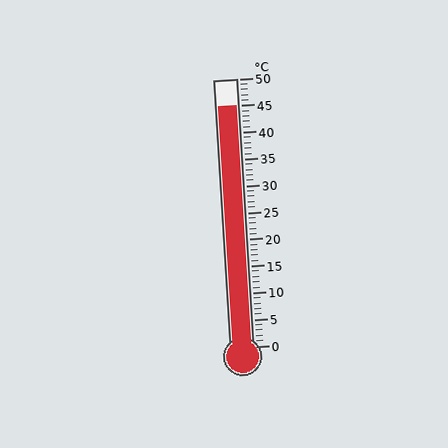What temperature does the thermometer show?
The thermometer shows approximately 45°C.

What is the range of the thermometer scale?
The thermometer scale ranges from 0°C to 50°C.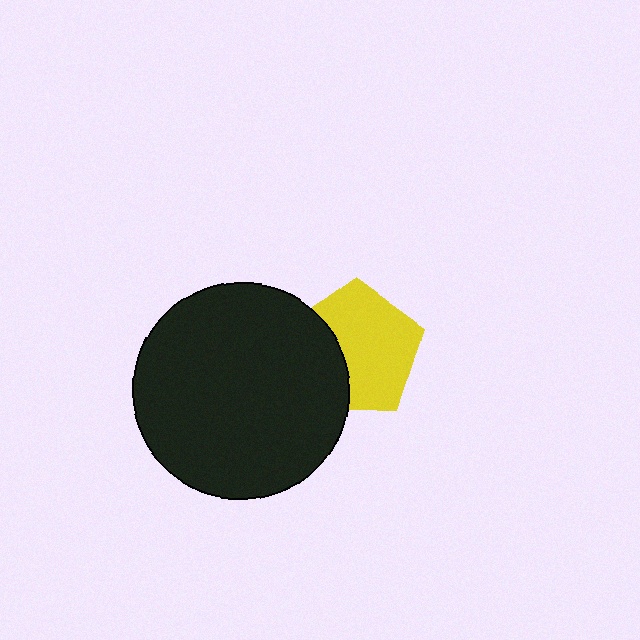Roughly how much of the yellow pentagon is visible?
Most of it is visible (roughly 66%).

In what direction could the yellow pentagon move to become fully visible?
The yellow pentagon could move right. That would shift it out from behind the black circle entirely.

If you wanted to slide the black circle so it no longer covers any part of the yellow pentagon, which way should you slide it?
Slide it left — that is the most direct way to separate the two shapes.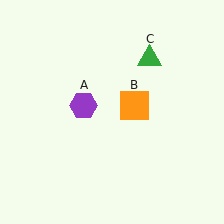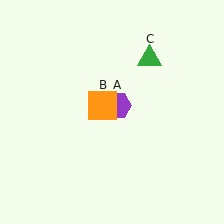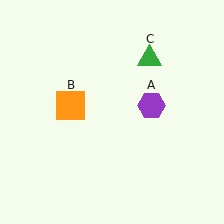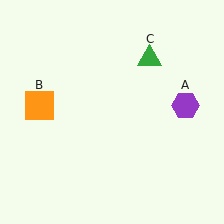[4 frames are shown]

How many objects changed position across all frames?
2 objects changed position: purple hexagon (object A), orange square (object B).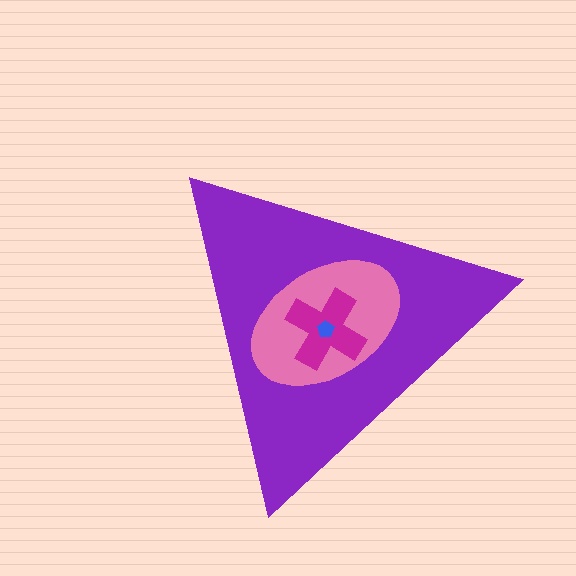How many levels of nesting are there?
4.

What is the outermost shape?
The purple triangle.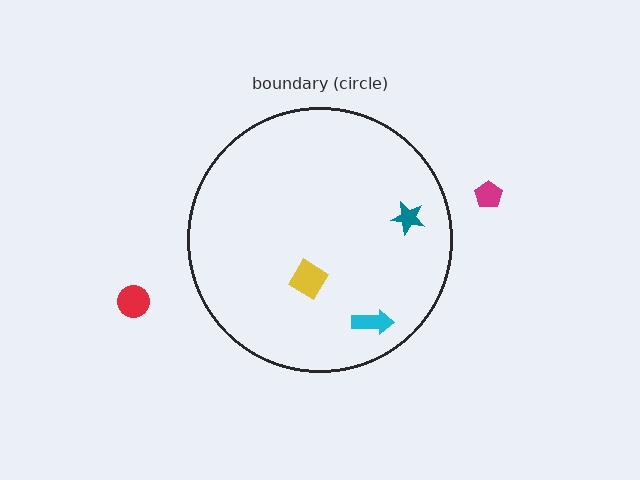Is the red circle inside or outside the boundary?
Outside.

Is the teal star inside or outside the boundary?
Inside.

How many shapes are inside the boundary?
3 inside, 2 outside.